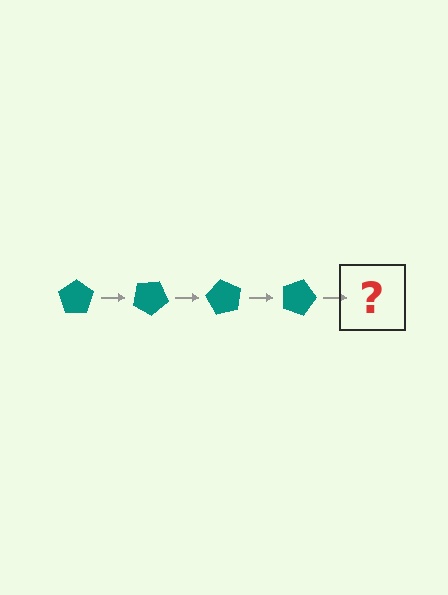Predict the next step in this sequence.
The next step is a teal pentagon rotated 120 degrees.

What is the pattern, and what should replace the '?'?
The pattern is that the pentagon rotates 30 degrees each step. The '?' should be a teal pentagon rotated 120 degrees.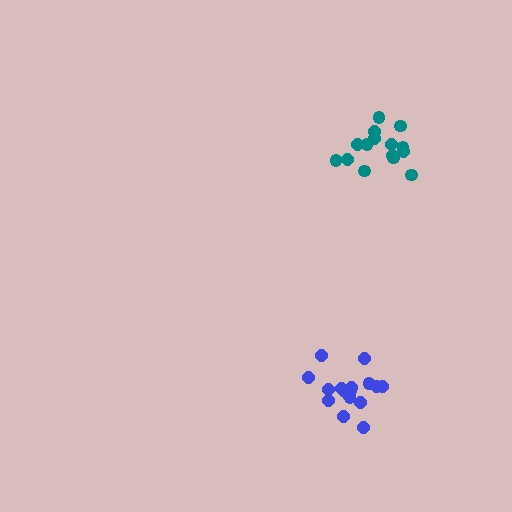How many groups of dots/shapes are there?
There are 2 groups.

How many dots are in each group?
Group 1: 17 dots, Group 2: 15 dots (32 total).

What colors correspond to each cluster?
The clusters are colored: blue, teal.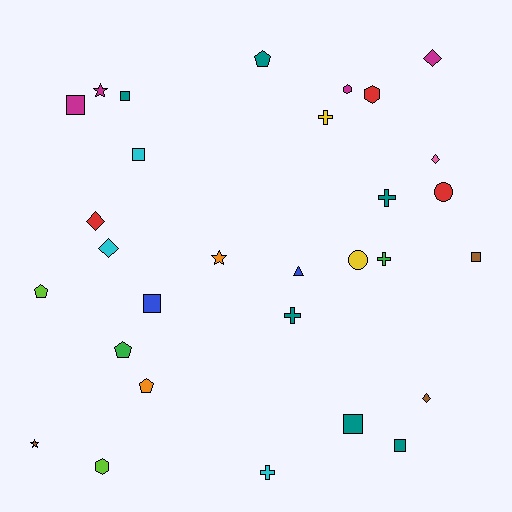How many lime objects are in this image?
There are 2 lime objects.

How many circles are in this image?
There are 2 circles.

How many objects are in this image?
There are 30 objects.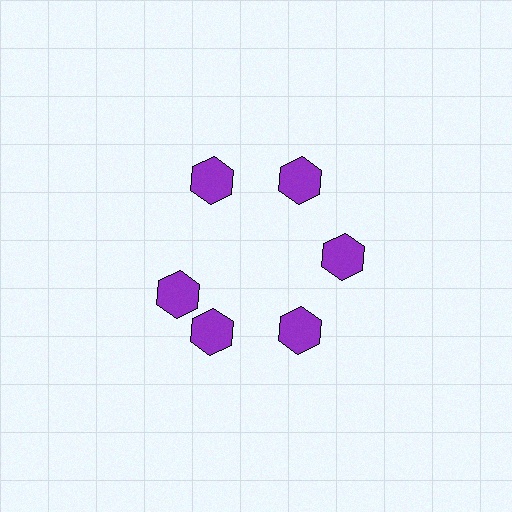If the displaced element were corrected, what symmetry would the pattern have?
It would have 6-fold rotational symmetry — the pattern would map onto itself every 60 degrees.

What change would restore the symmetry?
The symmetry would be restored by rotating it back into even spacing with its neighbors so that all 6 hexagons sit at equal angles and equal distance from the center.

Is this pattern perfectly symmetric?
No. The 6 purple hexagons are arranged in a ring, but one element near the 9 o'clock position is rotated out of alignment along the ring, breaking the 6-fold rotational symmetry.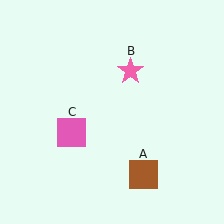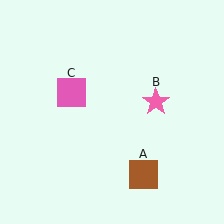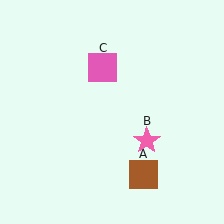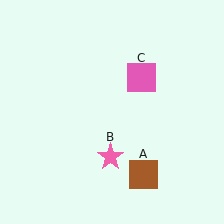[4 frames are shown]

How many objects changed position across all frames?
2 objects changed position: pink star (object B), pink square (object C).